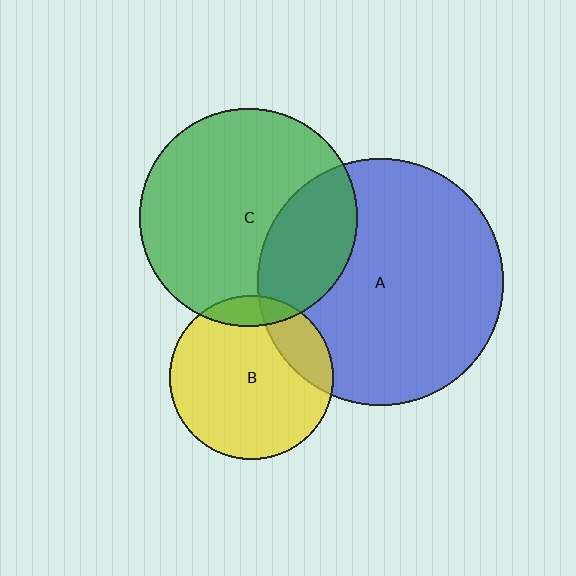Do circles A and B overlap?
Yes.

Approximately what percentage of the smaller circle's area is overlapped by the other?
Approximately 20%.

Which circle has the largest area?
Circle A (blue).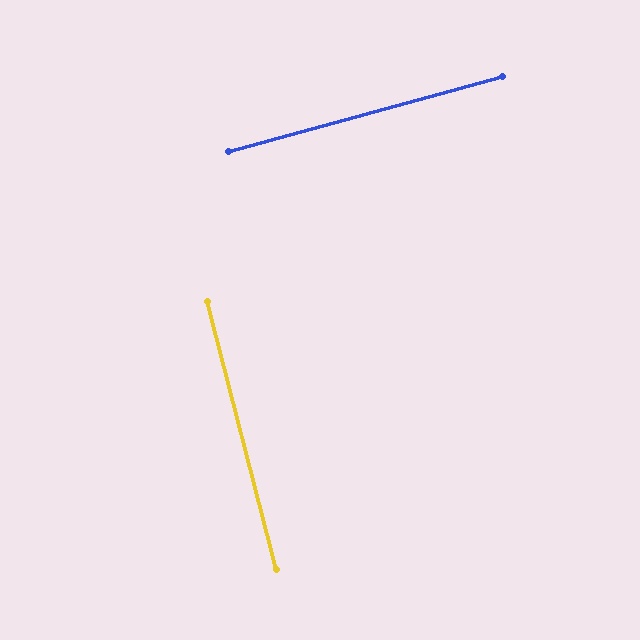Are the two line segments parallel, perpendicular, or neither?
Perpendicular — they meet at approximately 89°.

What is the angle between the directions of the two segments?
Approximately 89 degrees.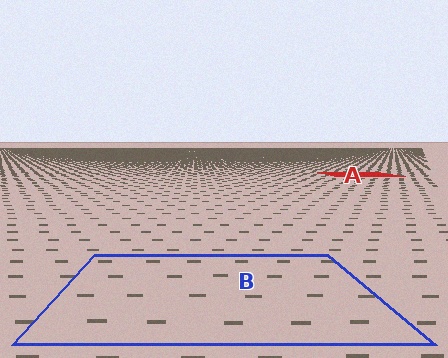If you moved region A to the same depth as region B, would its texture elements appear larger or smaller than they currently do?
They would appear larger. At a closer depth, the same texture elements are projected at a bigger on-screen size.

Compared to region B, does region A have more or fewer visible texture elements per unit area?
Region A has more texture elements per unit area — they are packed more densely because it is farther away.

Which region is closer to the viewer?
Region B is closer. The texture elements there are larger and more spread out.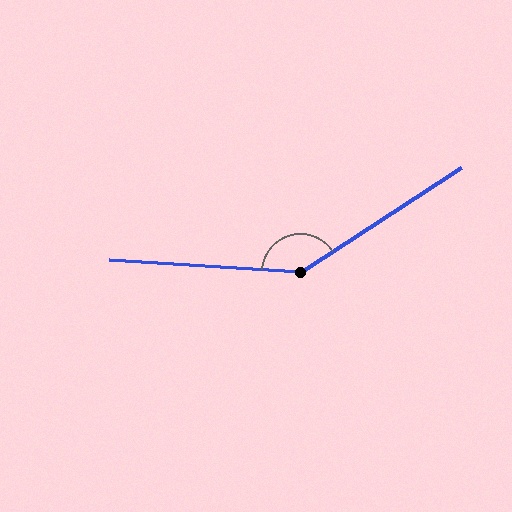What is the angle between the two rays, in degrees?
Approximately 143 degrees.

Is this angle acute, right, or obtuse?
It is obtuse.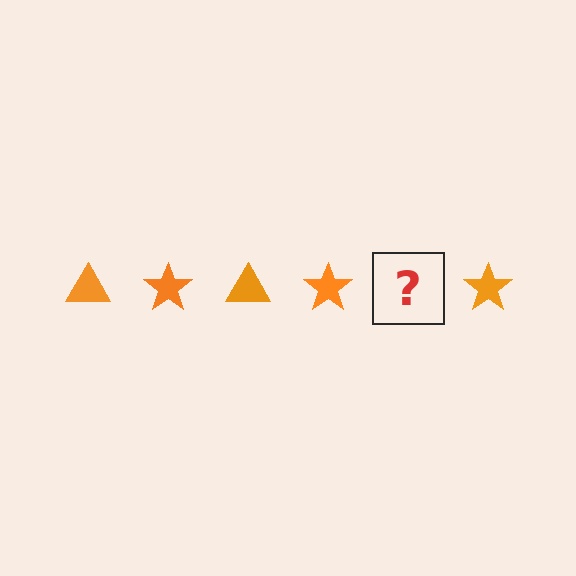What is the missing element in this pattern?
The missing element is an orange triangle.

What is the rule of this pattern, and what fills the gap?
The rule is that the pattern cycles through triangle, star shapes in orange. The gap should be filled with an orange triangle.